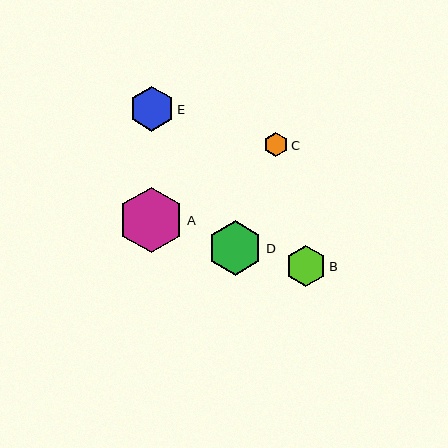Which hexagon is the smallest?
Hexagon C is the smallest with a size of approximately 24 pixels.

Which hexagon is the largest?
Hexagon A is the largest with a size of approximately 66 pixels.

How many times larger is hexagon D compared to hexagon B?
Hexagon D is approximately 1.3 times the size of hexagon B.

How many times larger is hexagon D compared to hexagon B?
Hexagon D is approximately 1.3 times the size of hexagon B.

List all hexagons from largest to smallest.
From largest to smallest: A, D, E, B, C.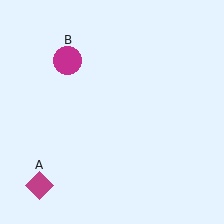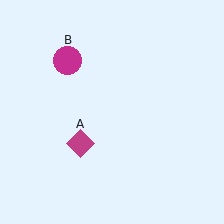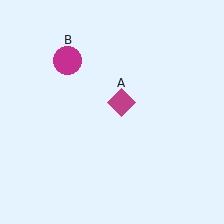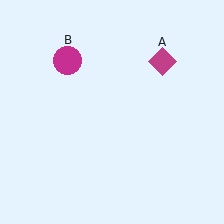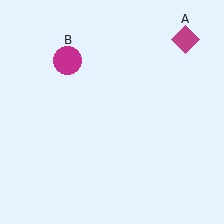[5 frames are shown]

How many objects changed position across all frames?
1 object changed position: magenta diamond (object A).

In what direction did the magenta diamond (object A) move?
The magenta diamond (object A) moved up and to the right.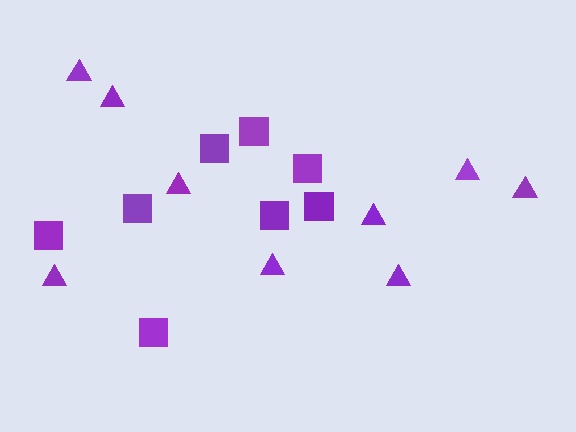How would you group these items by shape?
There are 2 groups: one group of squares (8) and one group of triangles (9).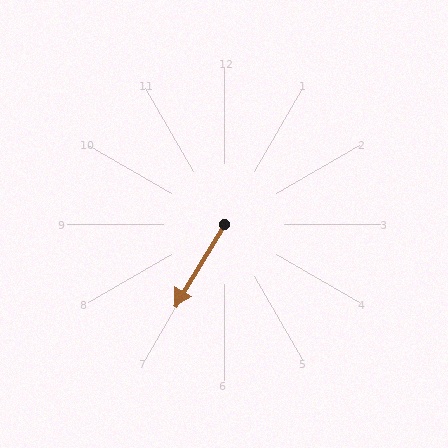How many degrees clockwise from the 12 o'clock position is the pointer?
Approximately 211 degrees.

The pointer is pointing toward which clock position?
Roughly 7 o'clock.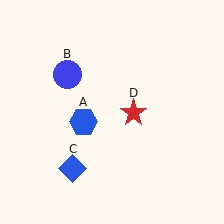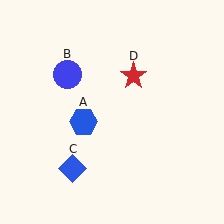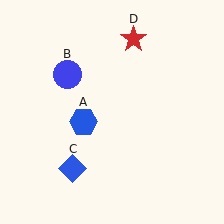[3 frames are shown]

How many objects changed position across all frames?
1 object changed position: red star (object D).